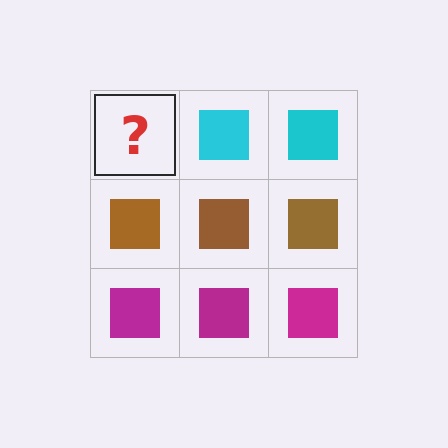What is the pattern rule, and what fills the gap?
The rule is that each row has a consistent color. The gap should be filled with a cyan square.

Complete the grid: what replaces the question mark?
The question mark should be replaced with a cyan square.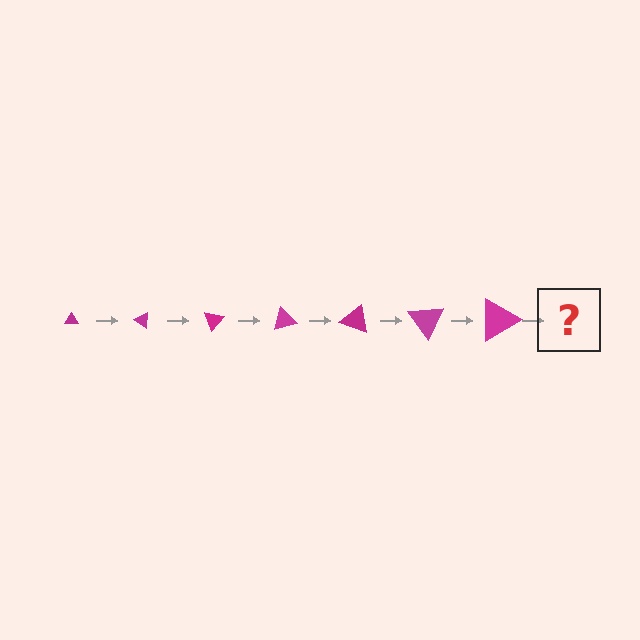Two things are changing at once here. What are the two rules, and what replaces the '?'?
The two rules are that the triangle grows larger each step and it rotates 35 degrees each step. The '?' should be a triangle, larger than the previous one and rotated 245 degrees from the start.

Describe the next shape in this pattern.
It should be a triangle, larger than the previous one and rotated 245 degrees from the start.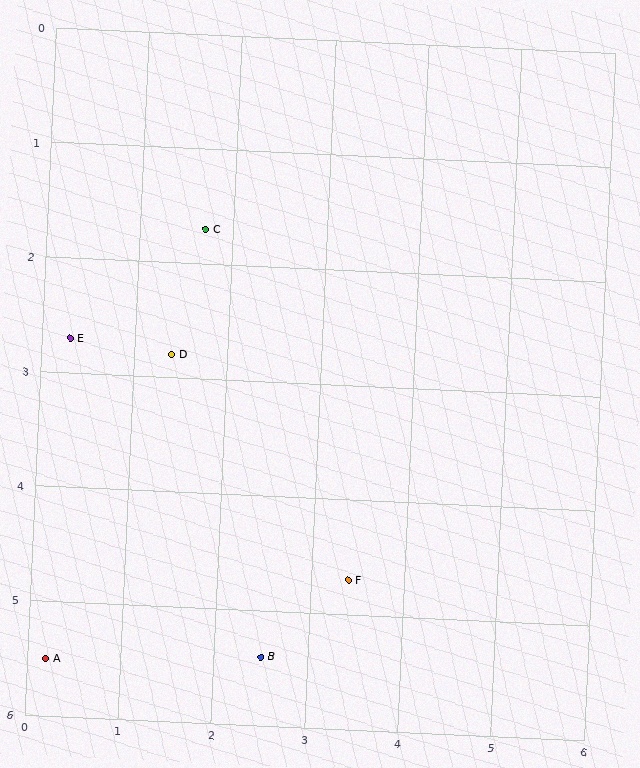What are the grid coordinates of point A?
Point A is at approximately (0.2, 5.5).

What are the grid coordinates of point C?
Point C is at approximately (1.7, 1.7).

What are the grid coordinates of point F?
Point F is at approximately (3.4, 4.7).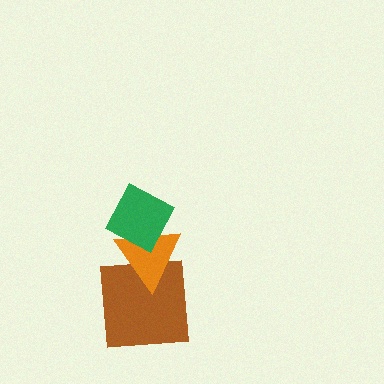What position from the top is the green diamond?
The green diamond is 1st from the top.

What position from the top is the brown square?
The brown square is 3rd from the top.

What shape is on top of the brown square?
The orange triangle is on top of the brown square.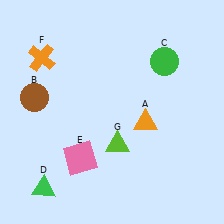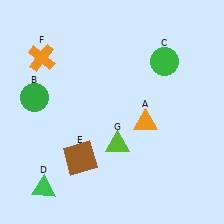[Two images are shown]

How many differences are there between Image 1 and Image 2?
There are 2 differences between the two images.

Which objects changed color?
B changed from brown to green. E changed from pink to brown.